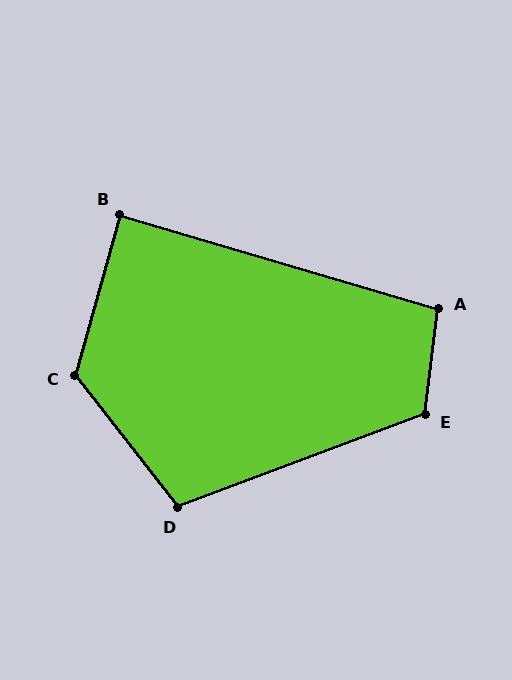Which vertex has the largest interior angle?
C, at approximately 126 degrees.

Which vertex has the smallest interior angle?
B, at approximately 89 degrees.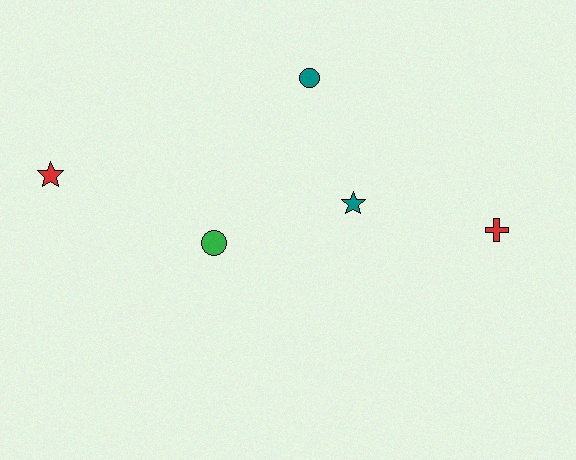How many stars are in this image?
There are 2 stars.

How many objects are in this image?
There are 5 objects.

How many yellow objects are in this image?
There are no yellow objects.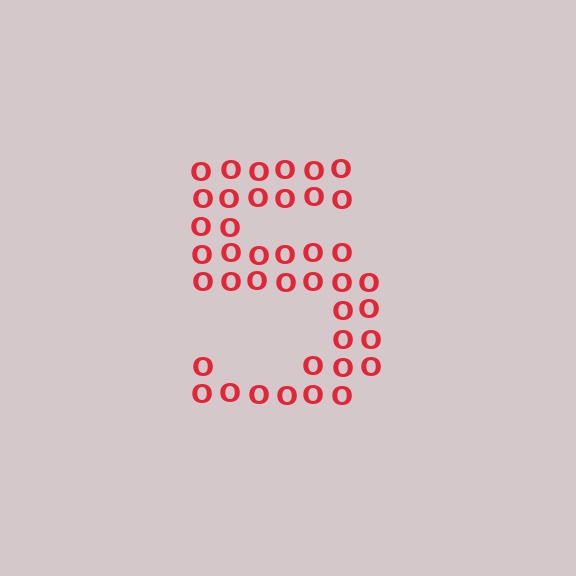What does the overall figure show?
The overall figure shows the digit 5.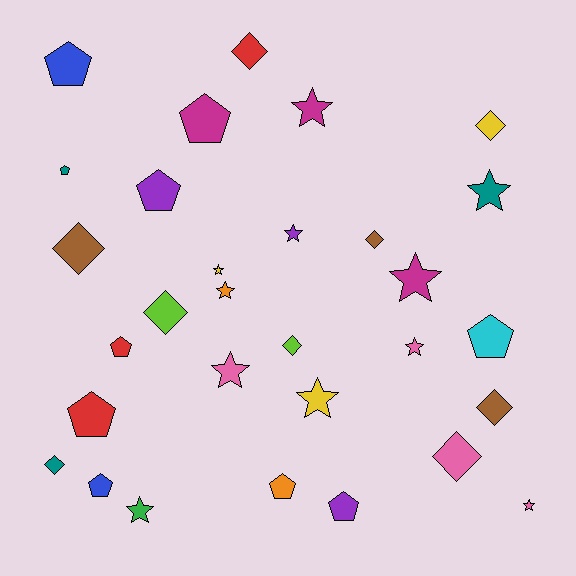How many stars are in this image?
There are 11 stars.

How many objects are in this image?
There are 30 objects.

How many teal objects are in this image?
There are 3 teal objects.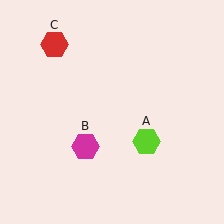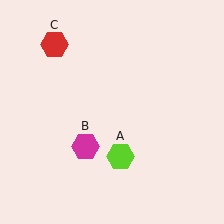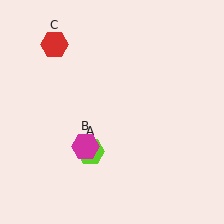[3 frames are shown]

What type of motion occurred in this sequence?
The lime hexagon (object A) rotated clockwise around the center of the scene.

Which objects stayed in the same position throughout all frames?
Magenta hexagon (object B) and red hexagon (object C) remained stationary.